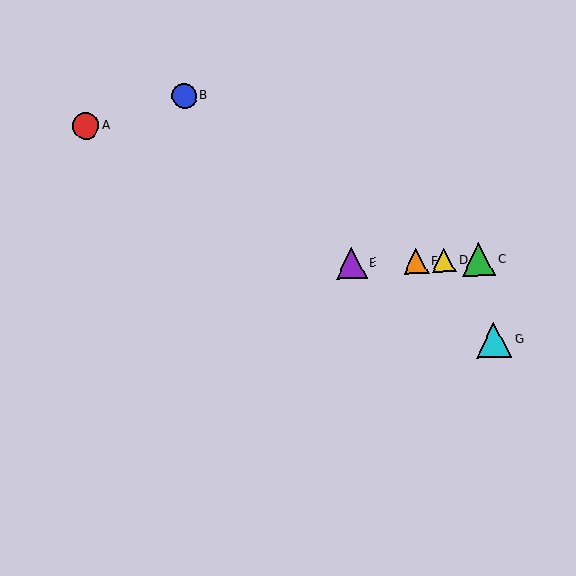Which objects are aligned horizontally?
Objects C, D, E, F are aligned horizontally.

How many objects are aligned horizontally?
4 objects (C, D, E, F) are aligned horizontally.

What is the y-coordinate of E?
Object E is at y≈263.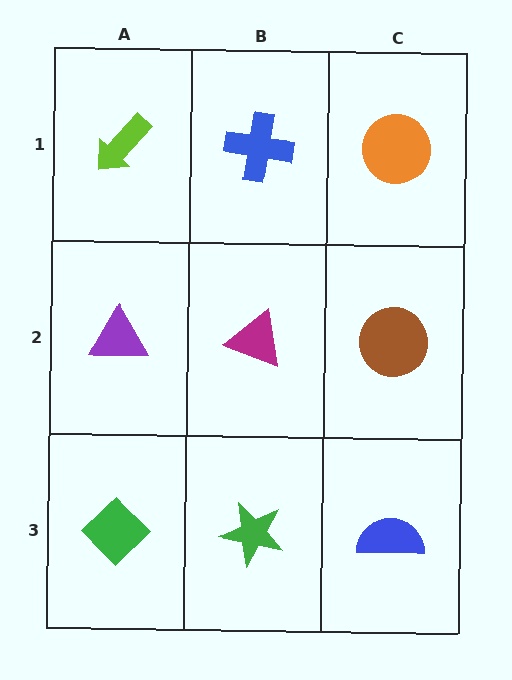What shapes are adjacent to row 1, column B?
A magenta triangle (row 2, column B), a lime arrow (row 1, column A), an orange circle (row 1, column C).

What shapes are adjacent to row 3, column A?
A purple triangle (row 2, column A), a green star (row 3, column B).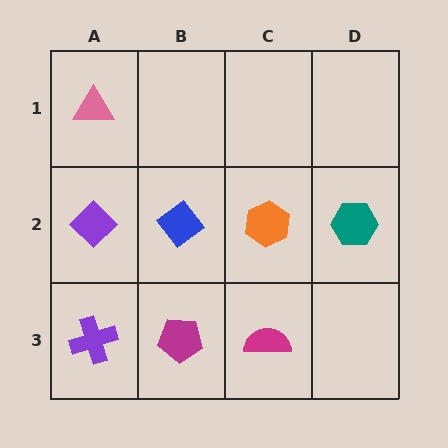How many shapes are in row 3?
3 shapes.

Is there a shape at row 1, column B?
No, that cell is empty.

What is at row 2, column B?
A blue diamond.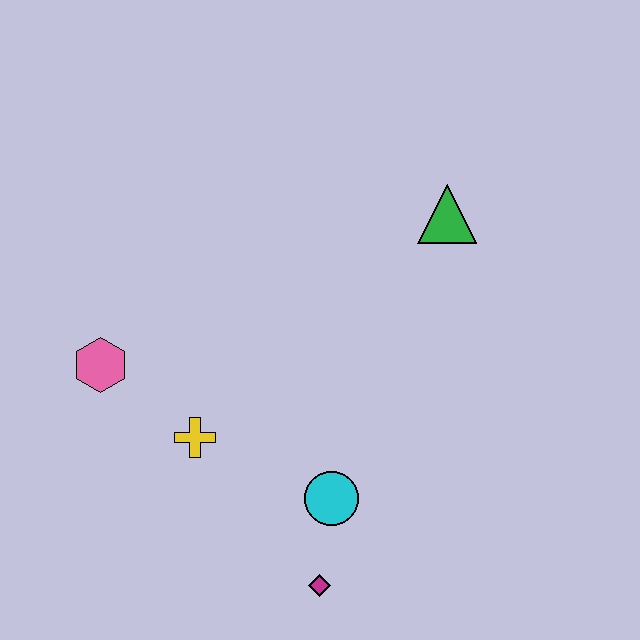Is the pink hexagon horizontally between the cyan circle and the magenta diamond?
No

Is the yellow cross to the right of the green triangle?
No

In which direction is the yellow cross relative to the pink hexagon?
The yellow cross is to the right of the pink hexagon.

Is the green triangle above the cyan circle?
Yes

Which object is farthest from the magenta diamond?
The green triangle is farthest from the magenta diamond.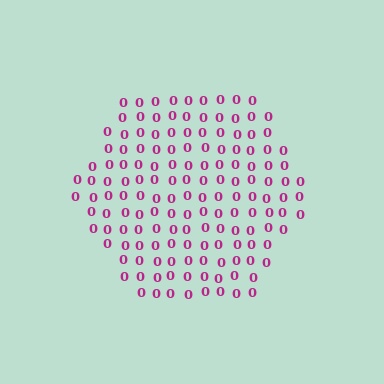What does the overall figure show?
The overall figure shows a hexagon.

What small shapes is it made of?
It is made of small digit 0's.